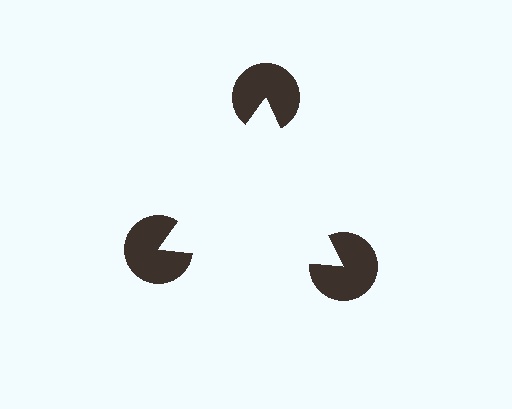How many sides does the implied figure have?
3 sides.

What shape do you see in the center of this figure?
An illusory triangle — its edges are inferred from the aligned wedge cuts in the pac-man discs, not physically drawn.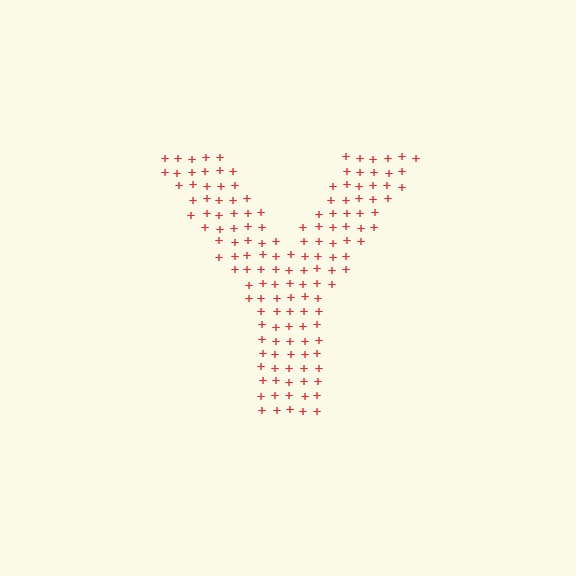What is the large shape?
The large shape is the letter Y.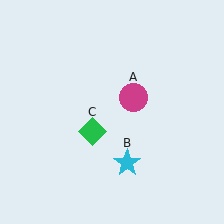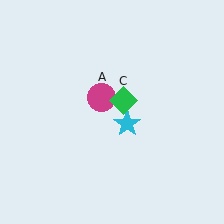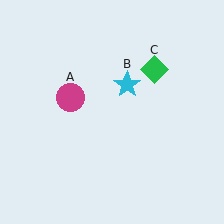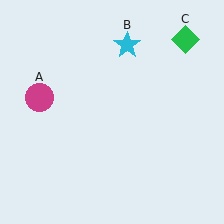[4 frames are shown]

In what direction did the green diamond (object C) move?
The green diamond (object C) moved up and to the right.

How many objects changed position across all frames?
3 objects changed position: magenta circle (object A), cyan star (object B), green diamond (object C).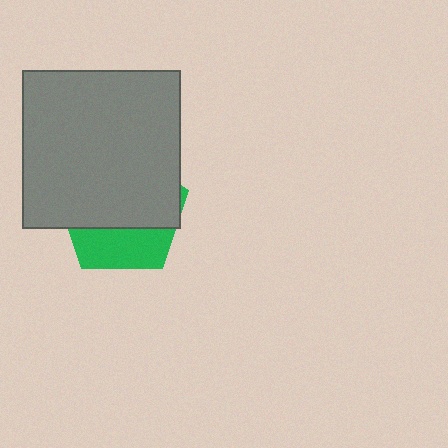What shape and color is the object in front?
The object in front is a gray square.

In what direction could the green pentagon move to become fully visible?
The green pentagon could move down. That would shift it out from behind the gray square entirely.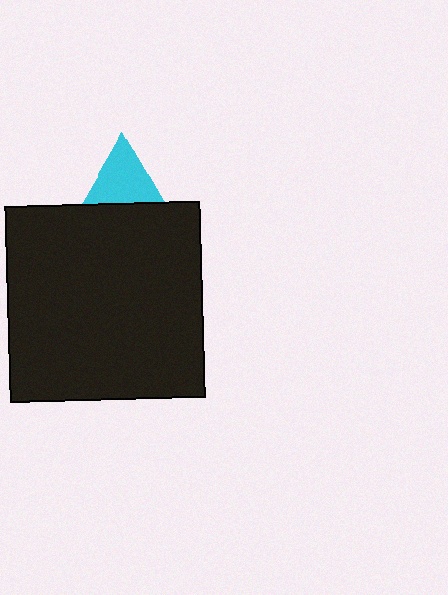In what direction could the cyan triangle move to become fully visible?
The cyan triangle could move up. That would shift it out from behind the black rectangle entirely.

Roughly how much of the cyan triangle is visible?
About half of it is visible (roughly 54%).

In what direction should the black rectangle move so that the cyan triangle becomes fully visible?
The black rectangle should move down. That is the shortest direction to clear the overlap and leave the cyan triangle fully visible.